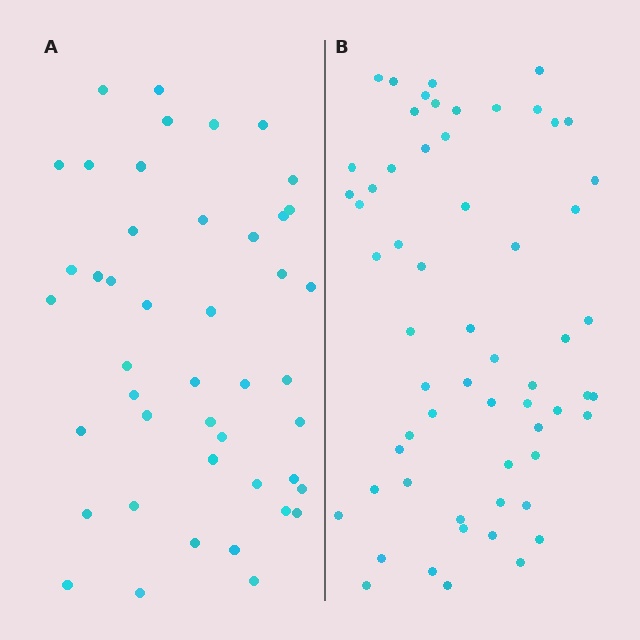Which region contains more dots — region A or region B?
Region B (the right region) has more dots.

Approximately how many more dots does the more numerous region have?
Region B has approximately 15 more dots than region A.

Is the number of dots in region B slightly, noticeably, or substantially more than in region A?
Region B has noticeably more, but not dramatically so. The ratio is roughly 1.3 to 1.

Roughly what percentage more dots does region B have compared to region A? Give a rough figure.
About 35% more.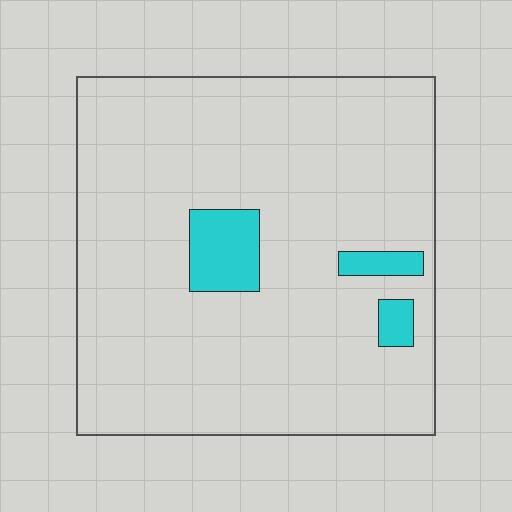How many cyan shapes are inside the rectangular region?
3.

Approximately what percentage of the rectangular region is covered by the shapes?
Approximately 10%.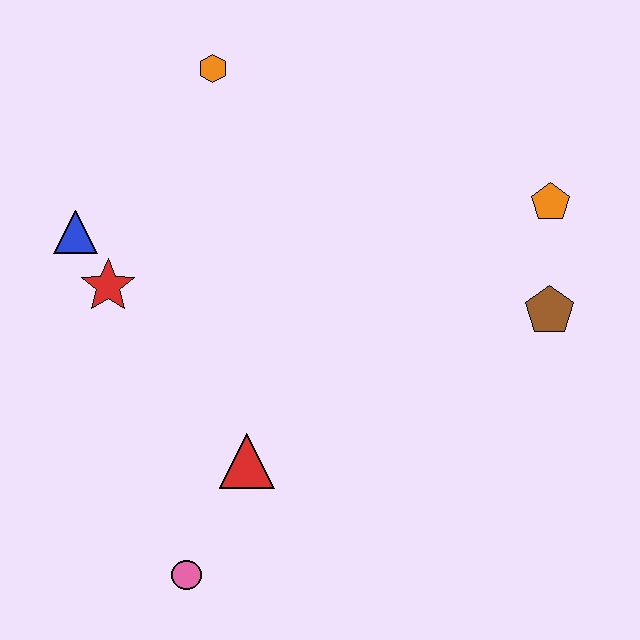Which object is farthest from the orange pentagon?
The pink circle is farthest from the orange pentagon.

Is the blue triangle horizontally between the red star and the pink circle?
No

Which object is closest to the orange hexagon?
The blue triangle is closest to the orange hexagon.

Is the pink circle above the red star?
No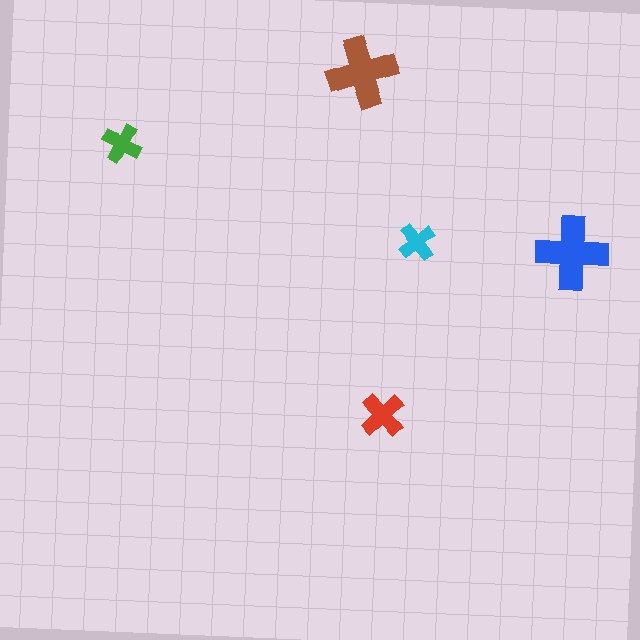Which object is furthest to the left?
The green cross is leftmost.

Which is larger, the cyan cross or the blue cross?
The blue one.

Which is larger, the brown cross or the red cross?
The brown one.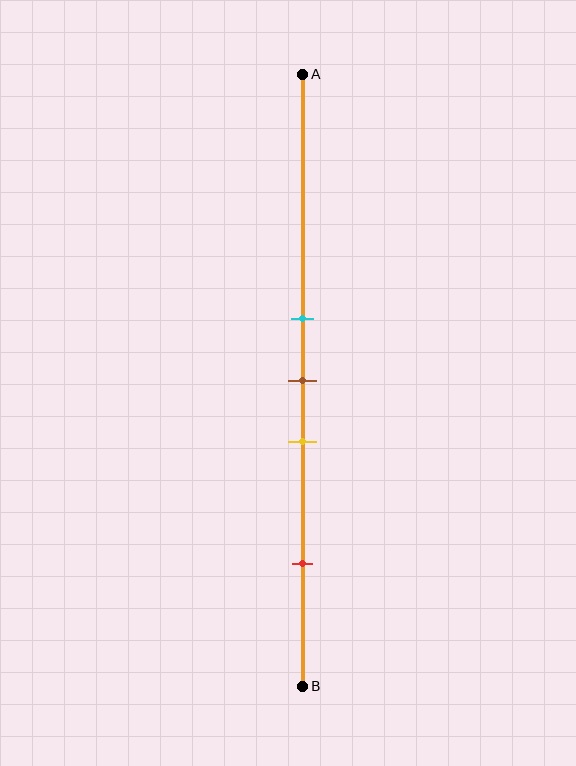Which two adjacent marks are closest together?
The cyan and brown marks are the closest adjacent pair.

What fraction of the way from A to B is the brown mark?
The brown mark is approximately 50% (0.5) of the way from A to B.